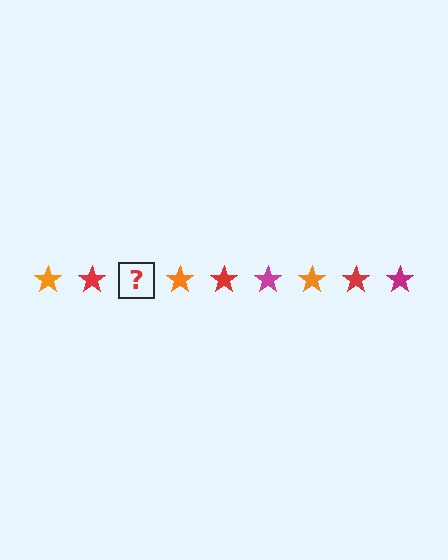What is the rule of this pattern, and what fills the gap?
The rule is that the pattern cycles through orange, red, magenta stars. The gap should be filled with a magenta star.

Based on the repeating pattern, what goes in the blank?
The blank should be a magenta star.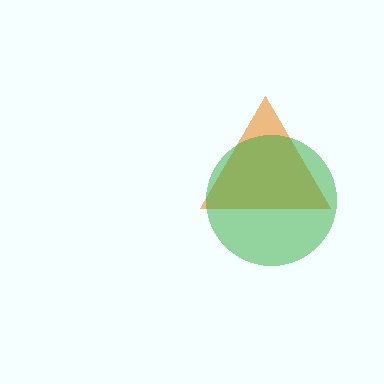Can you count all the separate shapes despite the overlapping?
Yes, there are 2 separate shapes.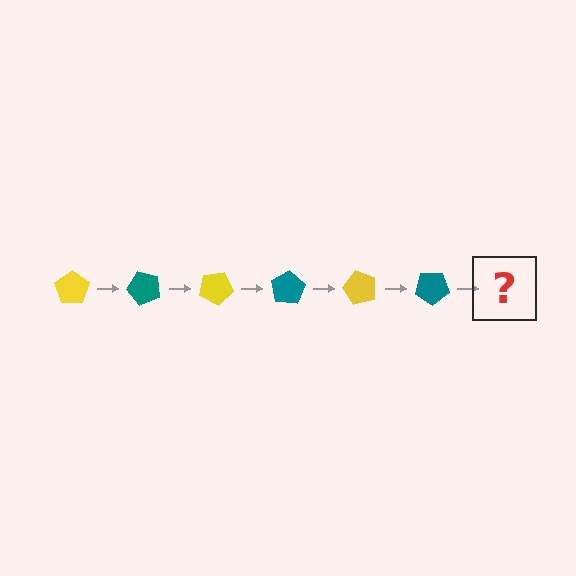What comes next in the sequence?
The next element should be a yellow pentagon, rotated 300 degrees from the start.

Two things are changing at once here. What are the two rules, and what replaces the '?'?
The two rules are that it rotates 50 degrees each step and the color cycles through yellow and teal. The '?' should be a yellow pentagon, rotated 300 degrees from the start.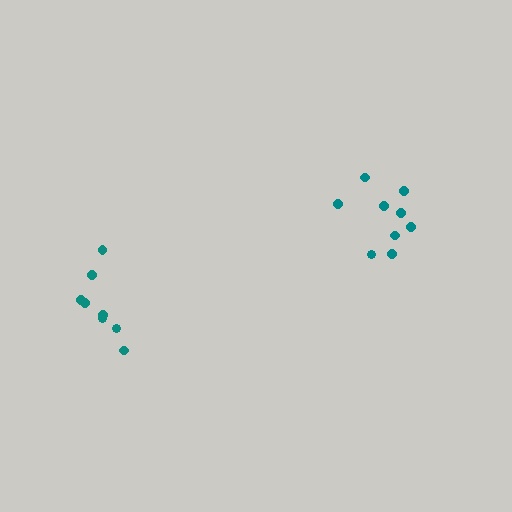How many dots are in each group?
Group 1: 9 dots, Group 2: 8 dots (17 total).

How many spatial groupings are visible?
There are 2 spatial groupings.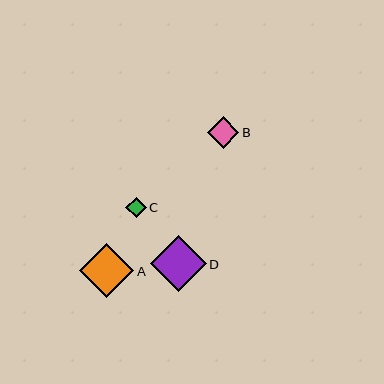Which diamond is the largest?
Diamond D is the largest with a size of approximately 56 pixels.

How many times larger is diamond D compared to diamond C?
Diamond D is approximately 2.8 times the size of diamond C.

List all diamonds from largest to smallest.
From largest to smallest: D, A, B, C.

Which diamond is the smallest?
Diamond C is the smallest with a size of approximately 20 pixels.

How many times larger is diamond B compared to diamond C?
Diamond B is approximately 1.5 times the size of diamond C.